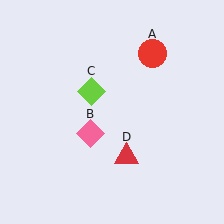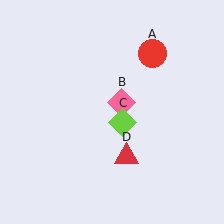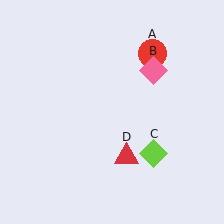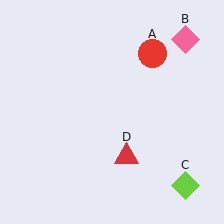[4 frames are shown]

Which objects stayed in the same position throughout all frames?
Red circle (object A) and red triangle (object D) remained stationary.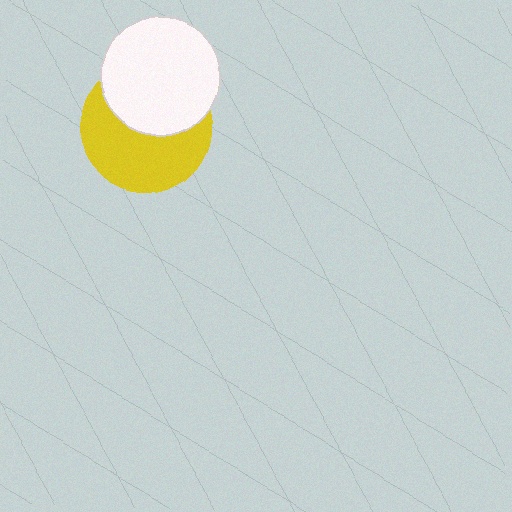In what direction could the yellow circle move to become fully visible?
The yellow circle could move down. That would shift it out from behind the white circle entirely.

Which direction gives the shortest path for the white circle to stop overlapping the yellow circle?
Moving up gives the shortest separation.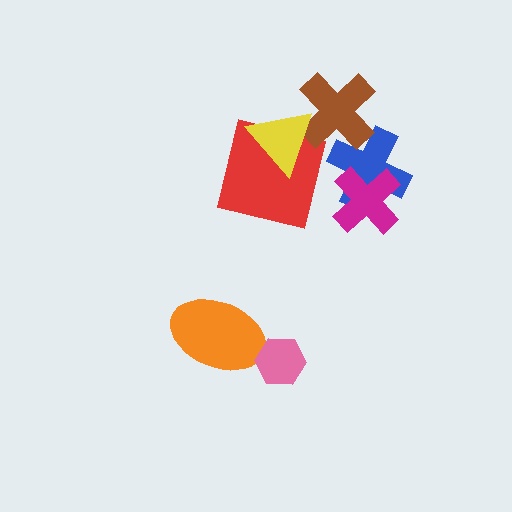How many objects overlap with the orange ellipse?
1 object overlaps with the orange ellipse.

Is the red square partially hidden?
Yes, it is partially covered by another shape.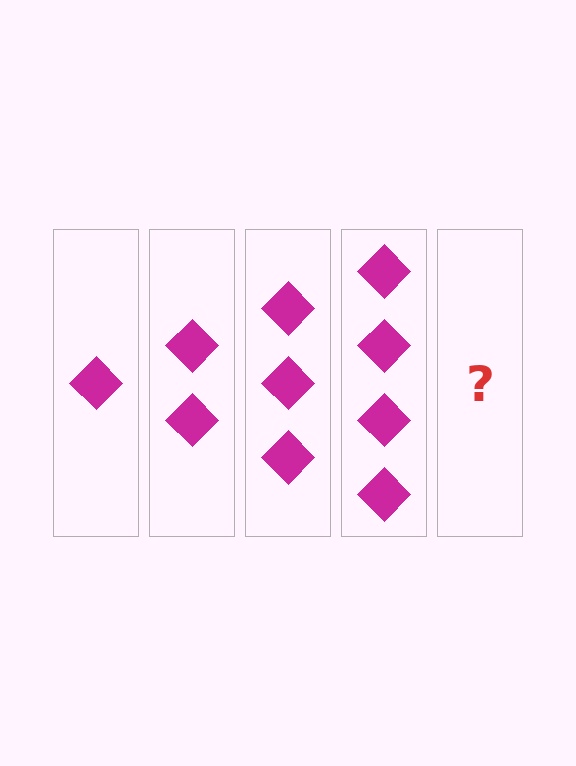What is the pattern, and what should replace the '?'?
The pattern is that each step adds one more diamond. The '?' should be 5 diamonds.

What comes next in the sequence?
The next element should be 5 diamonds.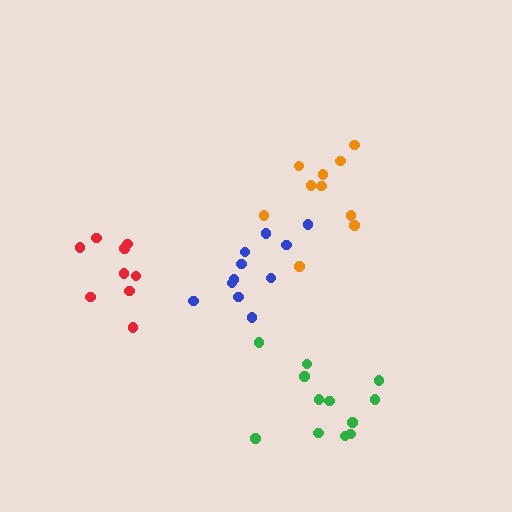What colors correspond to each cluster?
The clusters are colored: red, orange, blue, green.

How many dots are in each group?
Group 1: 9 dots, Group 2: 10 dots, Group 3: 11 dots, Group 4: 12 dots (42 total).